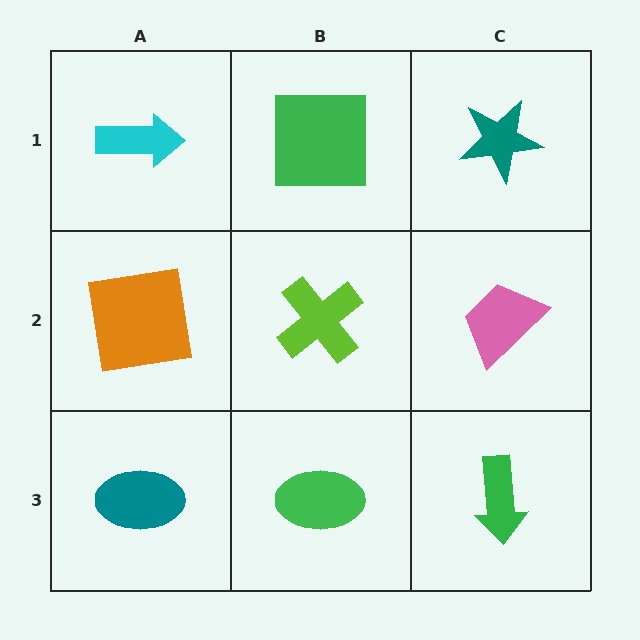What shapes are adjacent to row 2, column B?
A green square (row 1, column B), a green ellipse (row 3, column B), an orange square (row 2, column A), a pink trapezoid (row 2, column C).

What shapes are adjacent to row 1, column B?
A lime cross (row 2, column B), a cyan arrow (row 1, column A), a teal star (row 1, column C).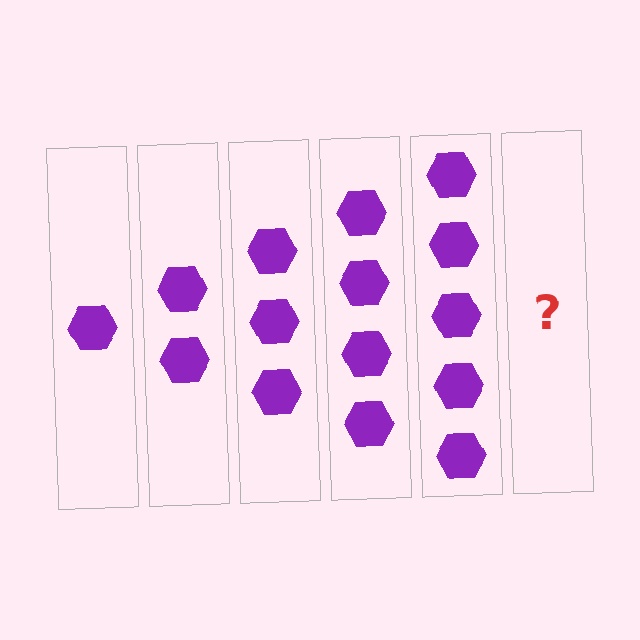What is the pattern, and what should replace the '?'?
The pattern is that each step adds one more hexagon. The '?' should be 6 hexagons.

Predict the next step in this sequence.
The next step is 6 hexagons.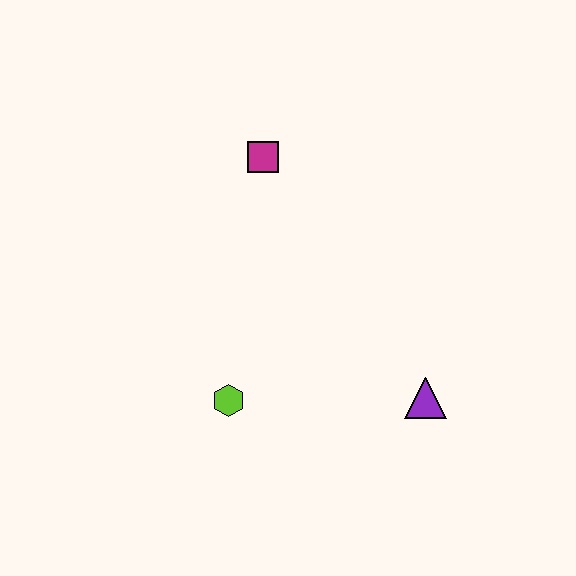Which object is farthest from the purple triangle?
The magenta square is farthest from the purple triangle.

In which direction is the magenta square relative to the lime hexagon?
The magenta square is above the lime hexagon.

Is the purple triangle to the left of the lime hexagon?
No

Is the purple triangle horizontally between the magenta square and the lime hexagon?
No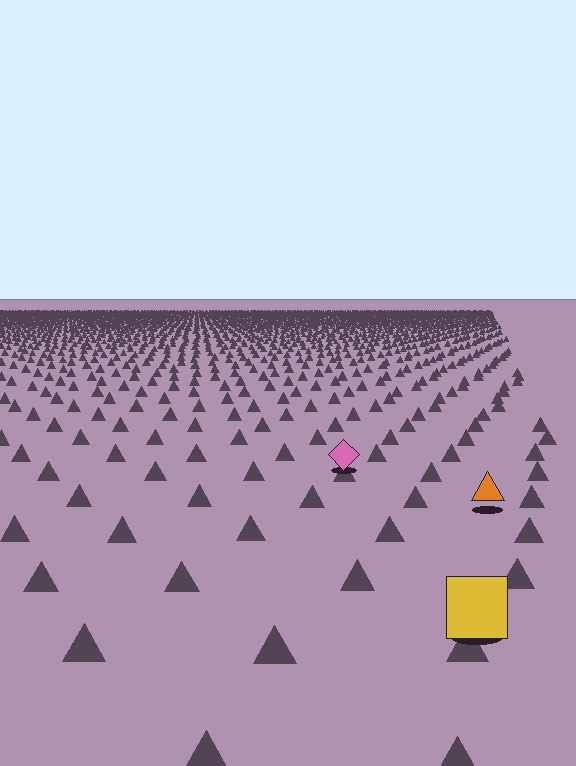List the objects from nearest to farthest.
From nearest to farthest: the yellow square, the orange triangle, the pink diamond.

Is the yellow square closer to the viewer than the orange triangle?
Yes. The yellow square is closer — you can tell from the texture gradient: the ground texture is coarser near it.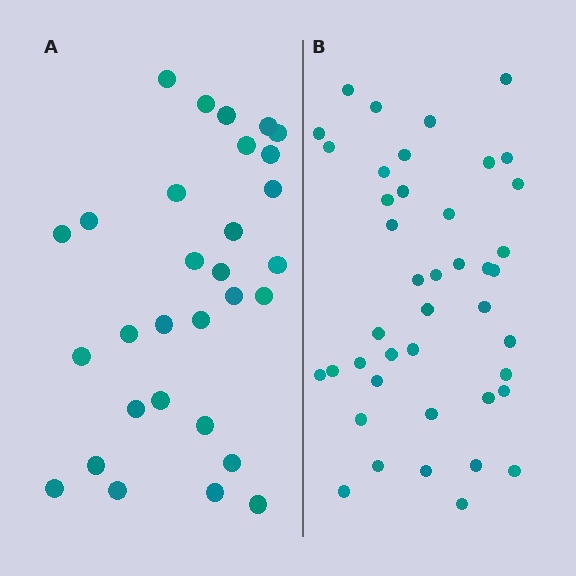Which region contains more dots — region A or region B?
Region B (the right region) has more dots.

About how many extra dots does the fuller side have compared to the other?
Region B has roughly 12 or so more dots than region A.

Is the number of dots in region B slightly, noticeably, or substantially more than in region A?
Region B has noticeably more, but not dramatically so. The ratio is roughly 1.4 to 1.